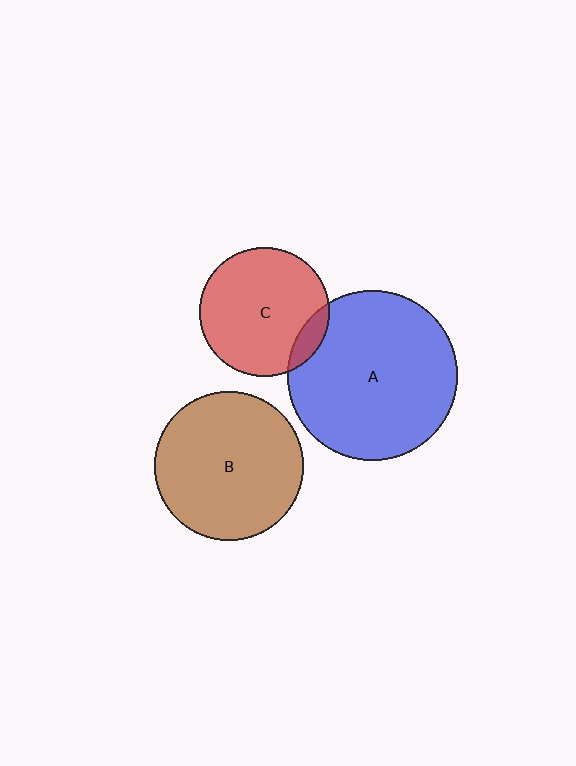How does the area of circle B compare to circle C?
Approximately 1.3 times.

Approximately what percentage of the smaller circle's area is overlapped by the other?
Approximately 10%.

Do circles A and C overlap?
Yes.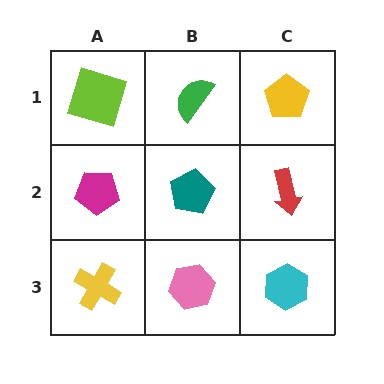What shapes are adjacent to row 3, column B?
A teal pentagon (row 2, column B), a yellow cross (row 3, column A), a cyan hexagon (row 3, column C).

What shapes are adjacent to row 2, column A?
A lime square (row 1, column A), a yellow cross (row 3, column A), a teal pentagon (row 2, column B).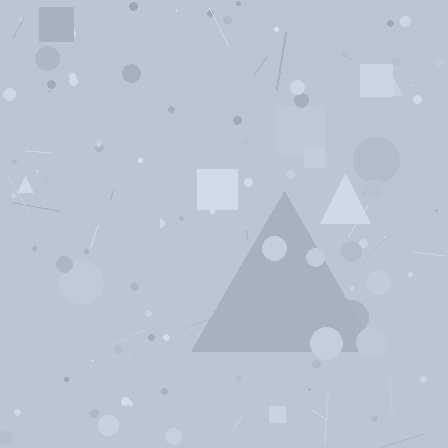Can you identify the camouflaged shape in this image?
The camouflaged shape is a triangle.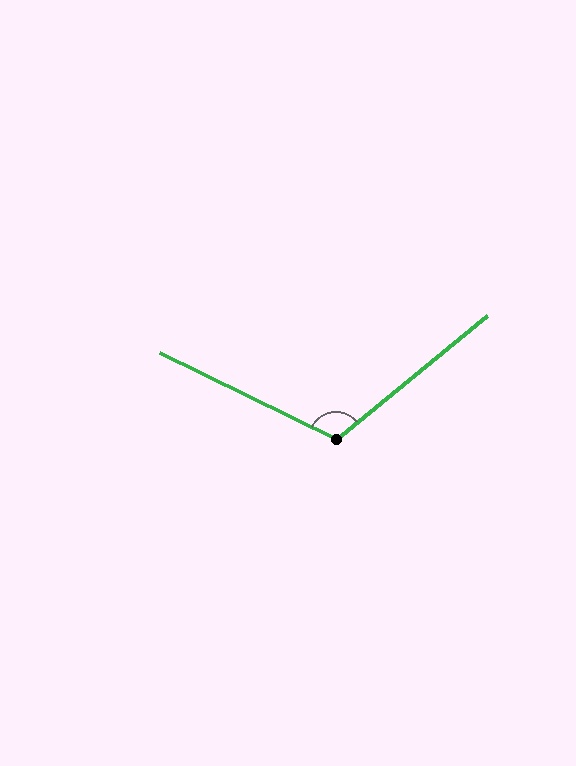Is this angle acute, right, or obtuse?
It is obtuse.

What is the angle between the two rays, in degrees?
Approximately 115 degrees.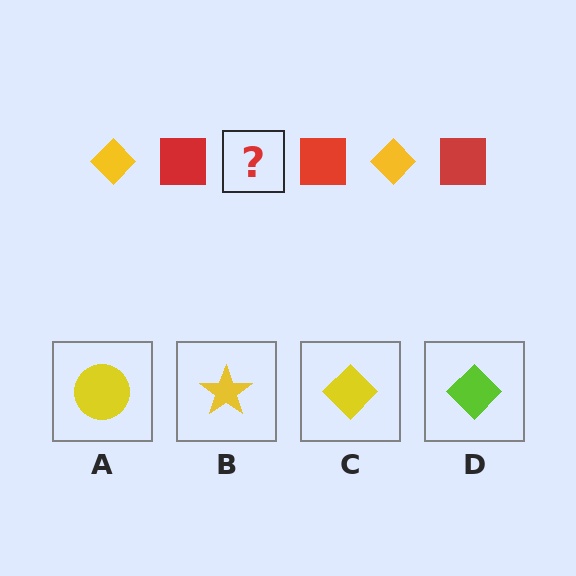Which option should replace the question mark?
Option C.